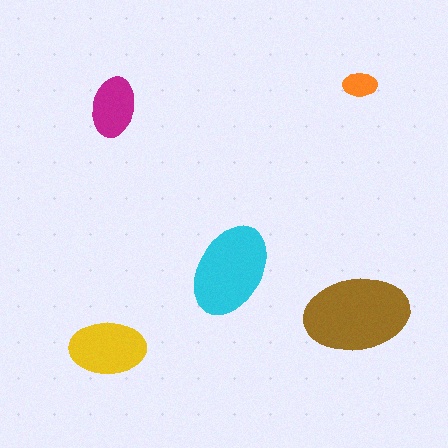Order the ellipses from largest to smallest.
the brown one, the cyan one, the yellow one, the magenta one, the orange one.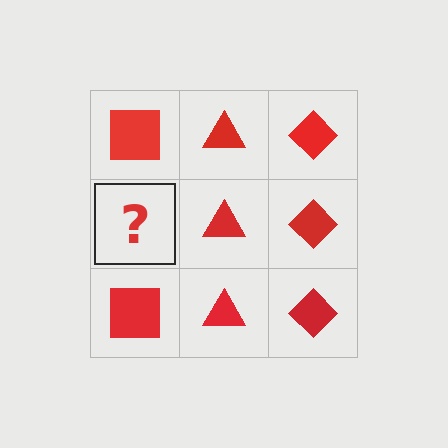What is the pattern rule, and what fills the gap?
The rule is that each column has a consistent shape. The gap should be filled with a red square.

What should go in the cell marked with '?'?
The missing cell should contain a red square.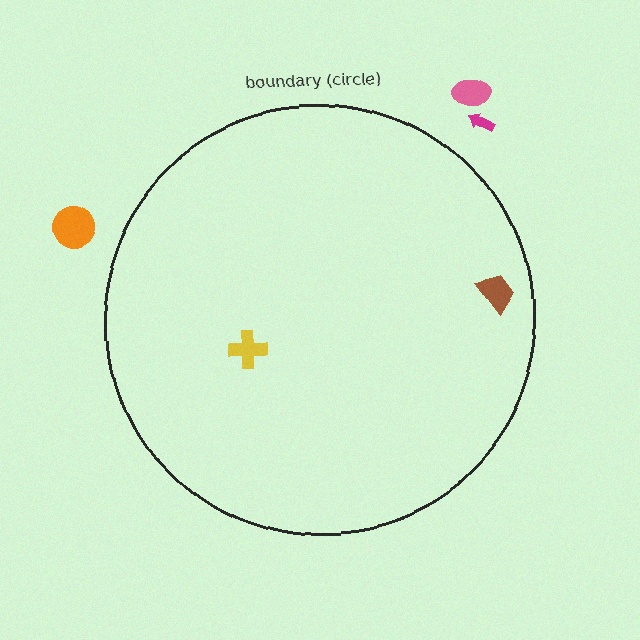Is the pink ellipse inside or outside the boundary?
Outside.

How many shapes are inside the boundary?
2 inside, 3 outside.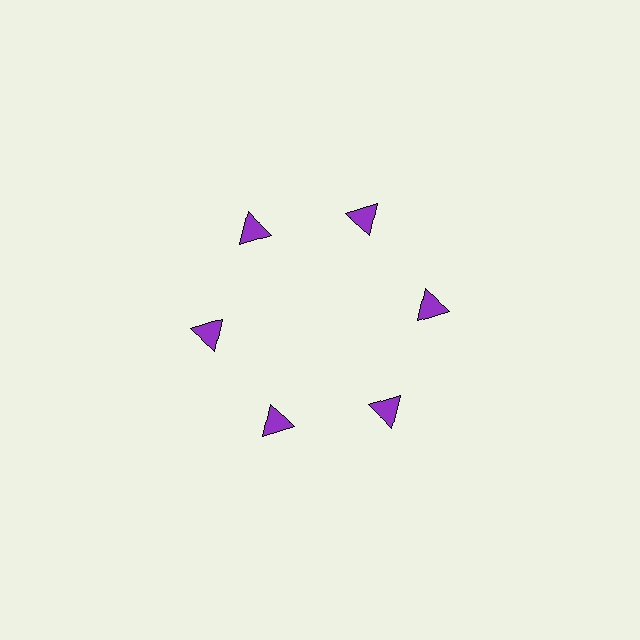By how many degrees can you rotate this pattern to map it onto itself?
The pattern maps onto itself every 60 degrees of rotation.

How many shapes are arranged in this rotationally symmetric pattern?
There are 6 shapes, arranged in 6 groups of 1.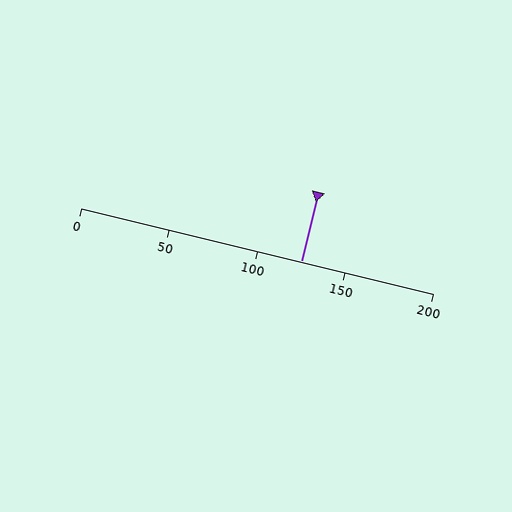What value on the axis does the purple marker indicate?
The marker indicates approximately 125.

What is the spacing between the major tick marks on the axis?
The major ticks are spaced 50 apart.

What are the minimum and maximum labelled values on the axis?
The axis runs from 0 to 200.